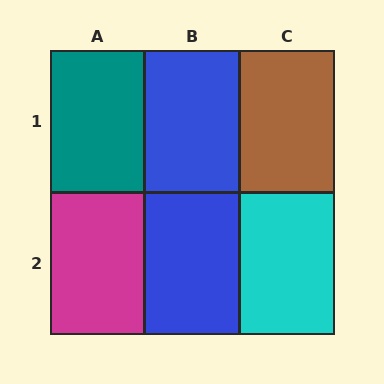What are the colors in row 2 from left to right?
Magenta, blue, cyan.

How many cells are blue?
2 cells are blue.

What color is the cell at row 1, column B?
Blue.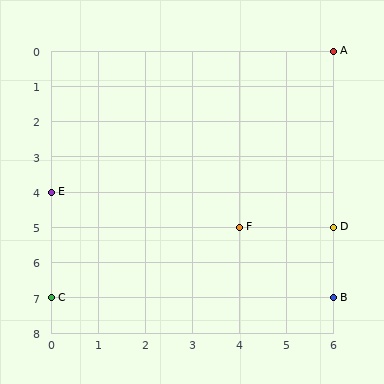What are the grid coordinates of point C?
Point C is at grid coordinates (0, 7).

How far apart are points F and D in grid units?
Points F and D are 2 columns apart.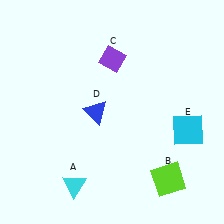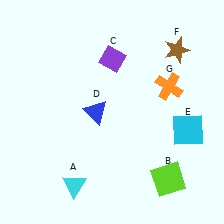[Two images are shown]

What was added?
A brown star (F), an orange cross (G) were added in Image 2.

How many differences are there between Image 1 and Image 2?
There are 2 differences between the two images.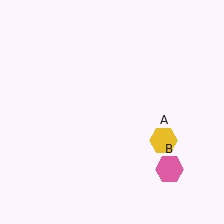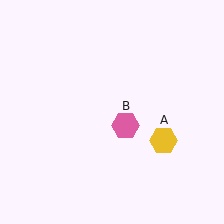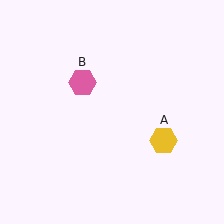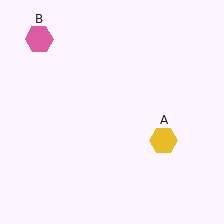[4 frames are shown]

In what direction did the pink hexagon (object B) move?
The pink hexagon (object B) moved up and to the left.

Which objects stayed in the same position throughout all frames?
Yellow hexagon (object A) remained stationary.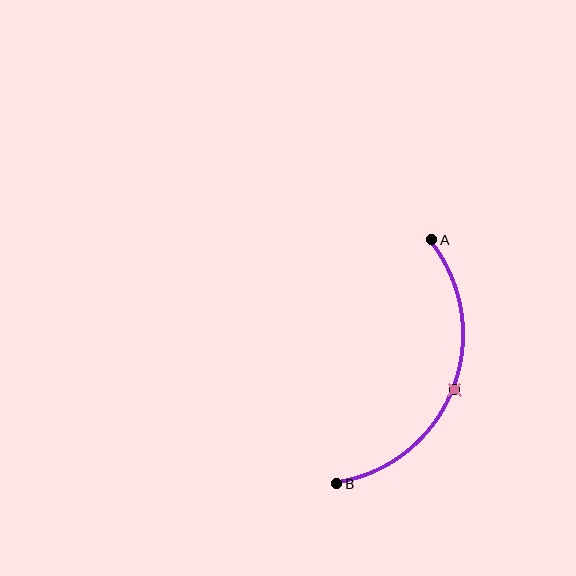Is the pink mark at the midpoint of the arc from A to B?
Yes. The pink mark lies on the arc at equal arc-length from both A and B — it is the arc midpoint.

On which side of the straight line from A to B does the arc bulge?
The arc bulges to the right of the straight line connecting A and B.